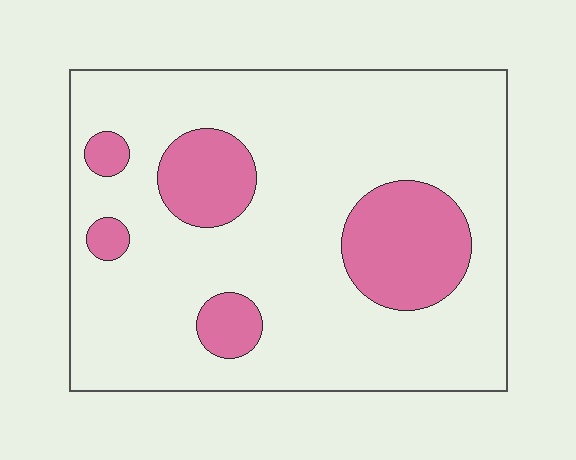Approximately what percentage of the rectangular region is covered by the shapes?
Approximately 20%.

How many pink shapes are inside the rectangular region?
5.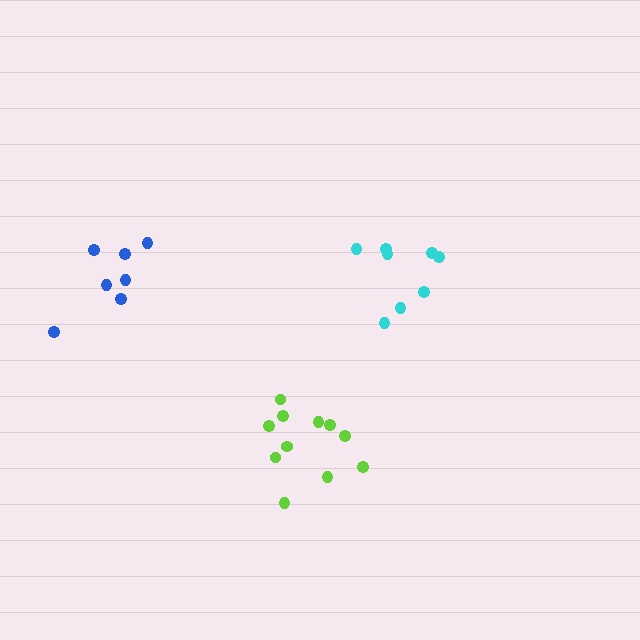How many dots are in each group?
Group 1: 7 dots, Group 2: 8 dots, Group 3: 11 dots (26 total).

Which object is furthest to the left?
The blue cluster is leftmost.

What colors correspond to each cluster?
The clusters are colored: blue, cyan, lime.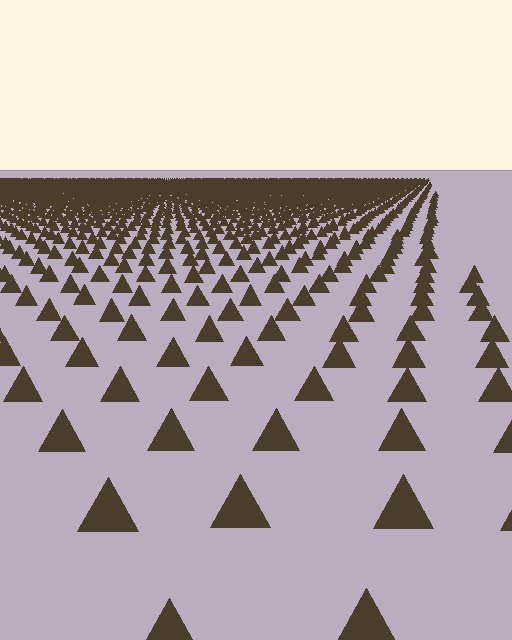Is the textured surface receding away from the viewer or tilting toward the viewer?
The surface is receding away from the viewer. Texture elements get smaller and denser toward the top.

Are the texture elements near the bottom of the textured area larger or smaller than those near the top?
Larger. Near the bottom, elements are closer to the viewer and appear at a bigger on-screen size.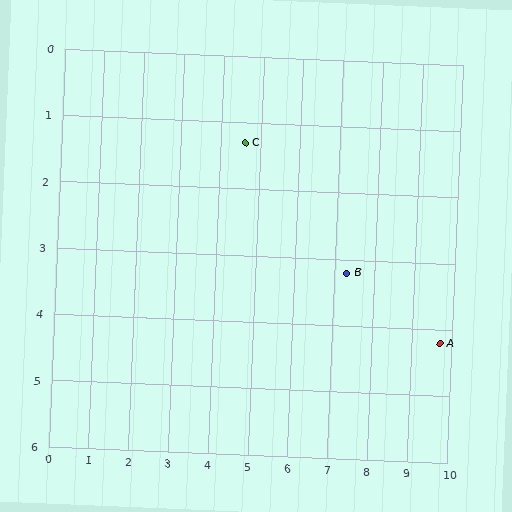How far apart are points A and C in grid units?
Points A and C are about 5.9 grid units apart.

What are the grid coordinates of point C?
Point C is at approximately (4.6, 1.3).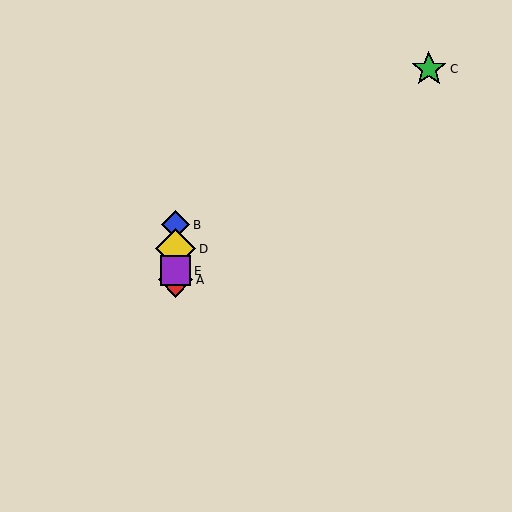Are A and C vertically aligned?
No, A is at x≈176 and C is at x≈429.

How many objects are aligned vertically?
4 objects (A, B, D, E) are aligned vertically.